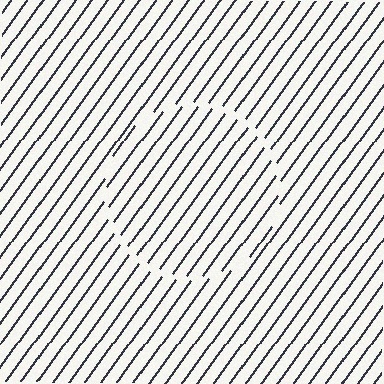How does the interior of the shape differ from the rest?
The interior of the shape contains the same grating, shifted by half a period — the contour is defined by the phase discontinuity where line-ends from the inner and outer gratings abut.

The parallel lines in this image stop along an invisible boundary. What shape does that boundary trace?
An illusory circle. The interior of the shape contains the same grating, shifted by half a period — the contour is defined by the phase discontinuity where line-ends from the inner and outer gratings abut.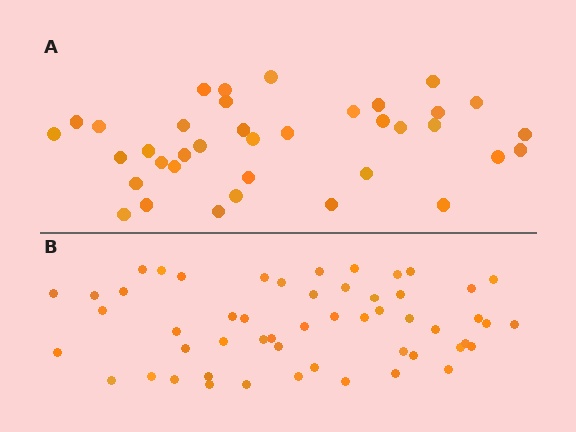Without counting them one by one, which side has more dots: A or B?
Region B (the bottom region) has more dots.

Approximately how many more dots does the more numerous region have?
Region B has approximately 15 more dots than region A.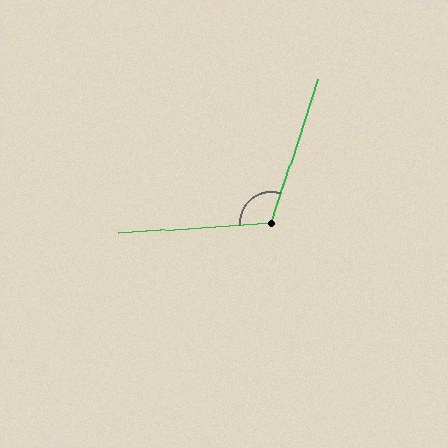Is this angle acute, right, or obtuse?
It is obtuse.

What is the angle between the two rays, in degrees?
Approximately 112 degrees.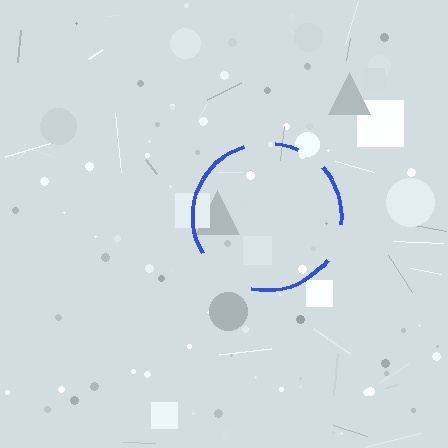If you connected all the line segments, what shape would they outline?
They would outline a circle.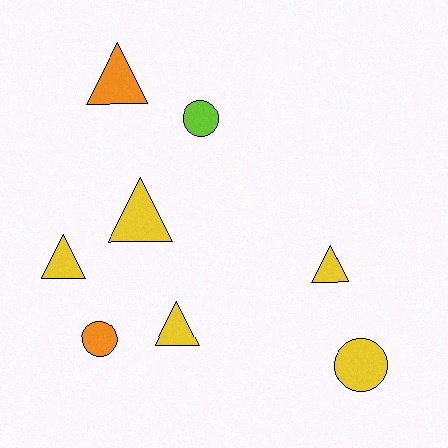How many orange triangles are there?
There is 1 orange triangle.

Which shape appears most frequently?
Triangle, with 5 objects.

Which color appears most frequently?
Yellow, with 5 objects.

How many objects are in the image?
There are 8 objects.